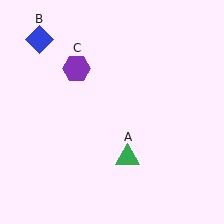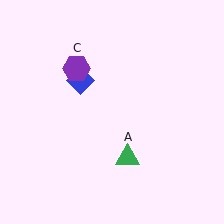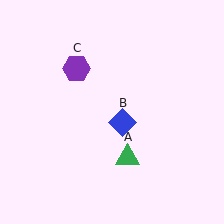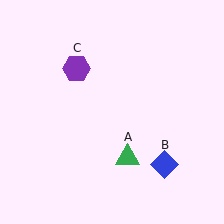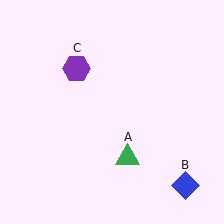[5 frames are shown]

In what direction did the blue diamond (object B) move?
The blue diamond (object B) moved down and to the right.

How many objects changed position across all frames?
1 object changed position: blue diamond (object B).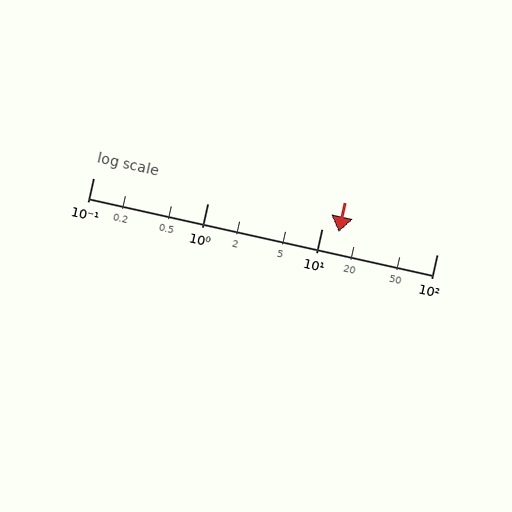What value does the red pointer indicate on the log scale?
The pointer indicates approximately 14.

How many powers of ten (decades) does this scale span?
The scale spans 3 decades, from 0.1 to 100.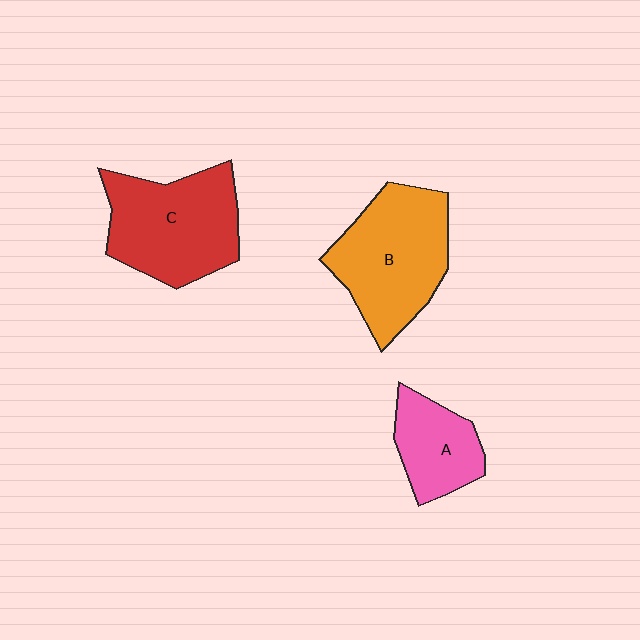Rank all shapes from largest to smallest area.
From largest to smallest: B (orange), C (red), A (pink).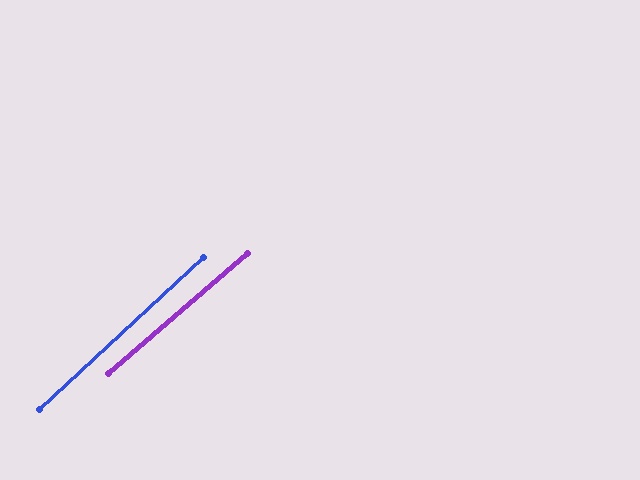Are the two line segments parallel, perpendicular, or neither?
Parallel — their directions differ by only 1.9°.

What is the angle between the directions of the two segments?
Approximately 2 degrees.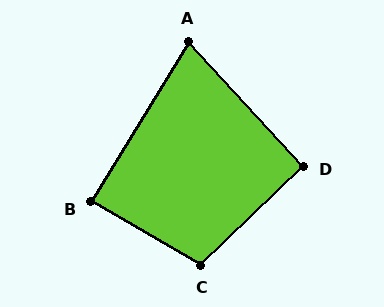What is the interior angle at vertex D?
Approximately 91 degrees (approximately right).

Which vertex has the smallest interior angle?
A, at approximately 74 degrees.